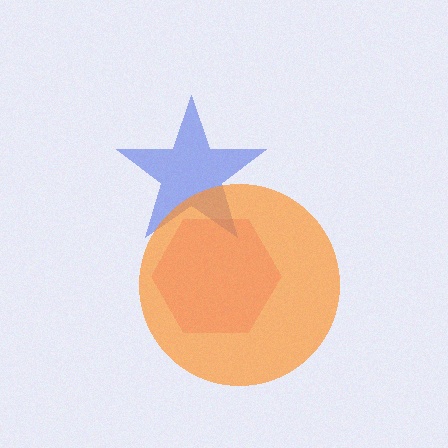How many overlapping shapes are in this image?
There are 3 overlapping shapes in the image.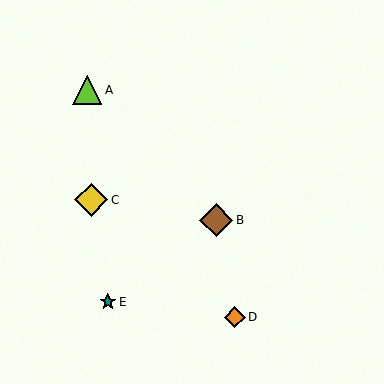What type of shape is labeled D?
Shape D is an orange diamond.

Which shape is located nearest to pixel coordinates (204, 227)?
The brown diamond (labeled B) at (216, 220) is nearest to that location.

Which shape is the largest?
The yellow diamond (labeled C) is the largest.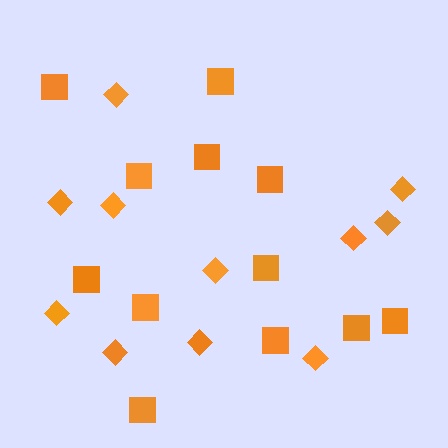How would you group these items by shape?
There are 2 groups: one group of diamonds (11) and one group of squares (12).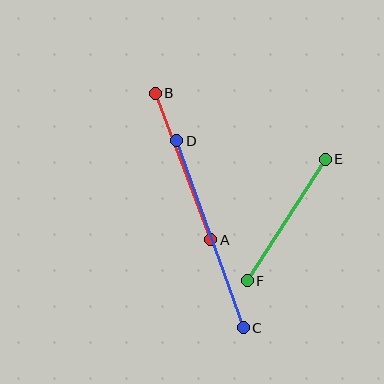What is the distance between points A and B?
The distance is approximately 157 pixels.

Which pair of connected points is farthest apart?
Points C and D are farthest apart.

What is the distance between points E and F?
The distance is approximately 144 pixels.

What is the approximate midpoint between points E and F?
The midpoint is at approximately (286, 220) pixels.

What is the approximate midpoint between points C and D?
The midpoint is at approximately (210, 234) pixels.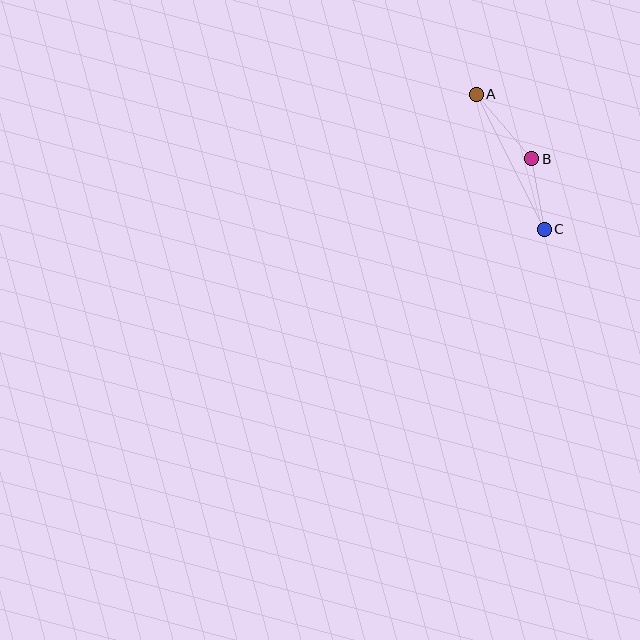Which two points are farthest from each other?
Points A and C are farthest from each other.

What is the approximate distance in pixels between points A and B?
The distance between A and B is approximately 85 pixels.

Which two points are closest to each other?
Points B and C are closest to each other.